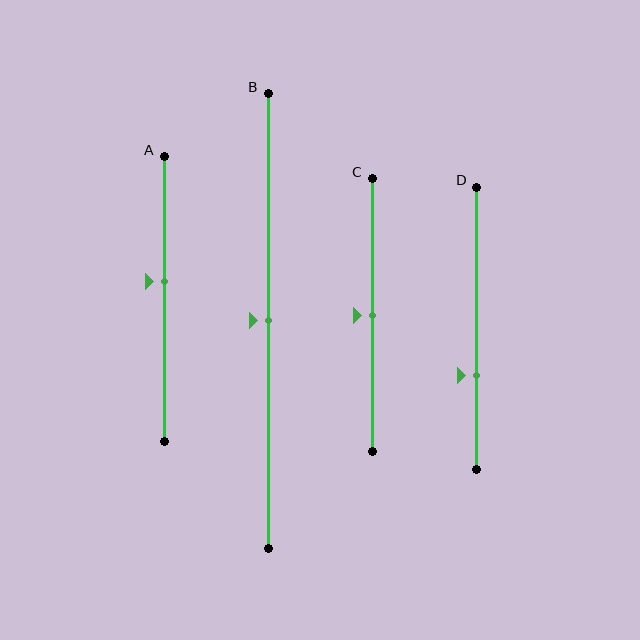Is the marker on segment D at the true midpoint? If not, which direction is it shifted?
No, the marker on segment D is shifted downward by about 17% of the segment length.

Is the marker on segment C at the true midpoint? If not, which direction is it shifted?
Yes, the marker on segment C is at the true midpoint.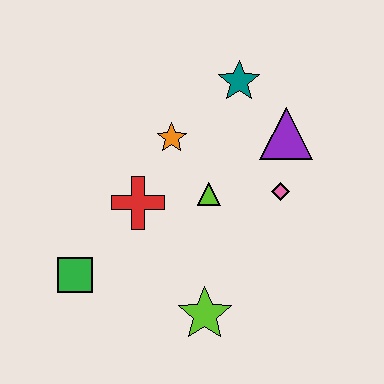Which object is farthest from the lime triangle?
The green square is farthest from the lime triangle.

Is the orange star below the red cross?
No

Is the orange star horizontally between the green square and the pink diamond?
Yes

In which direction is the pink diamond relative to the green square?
The pink diamond is to the right of the green square.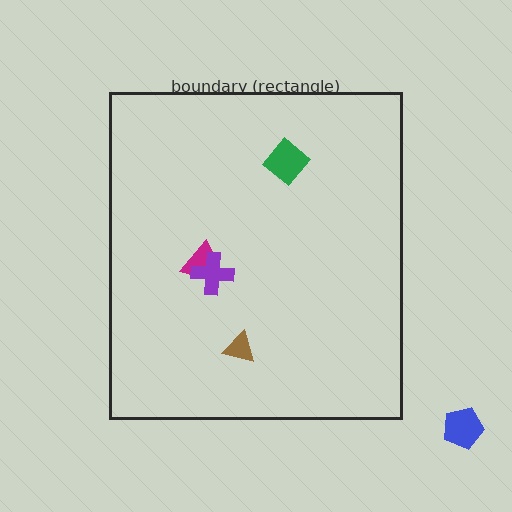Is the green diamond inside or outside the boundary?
Inside.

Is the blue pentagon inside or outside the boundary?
Outside.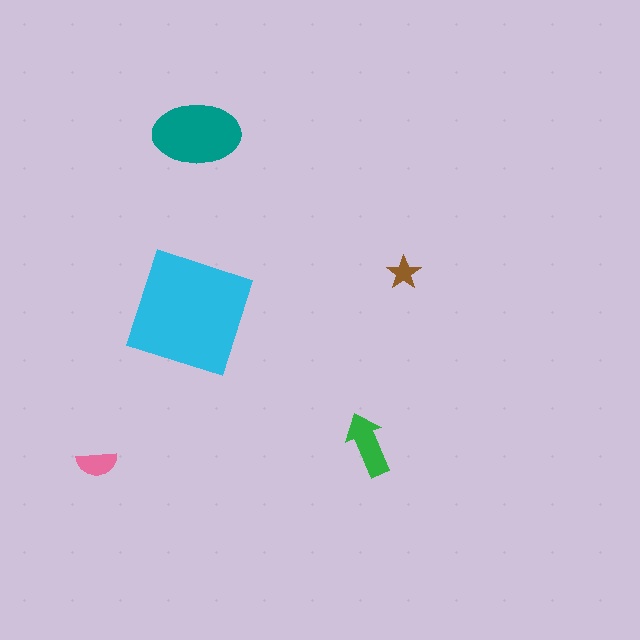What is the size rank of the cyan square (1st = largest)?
1st.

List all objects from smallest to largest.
The brown star, the pink semicircle, the green arrow, the teal ellipse, the cyan square.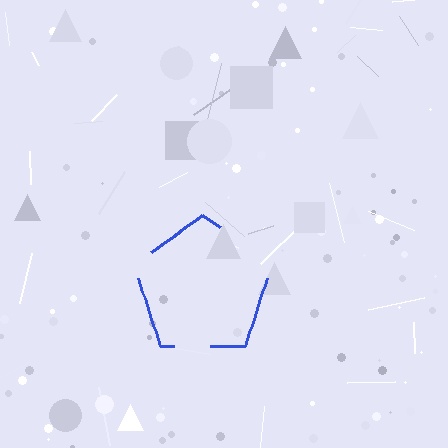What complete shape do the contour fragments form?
The contour fragments form a pentagon.